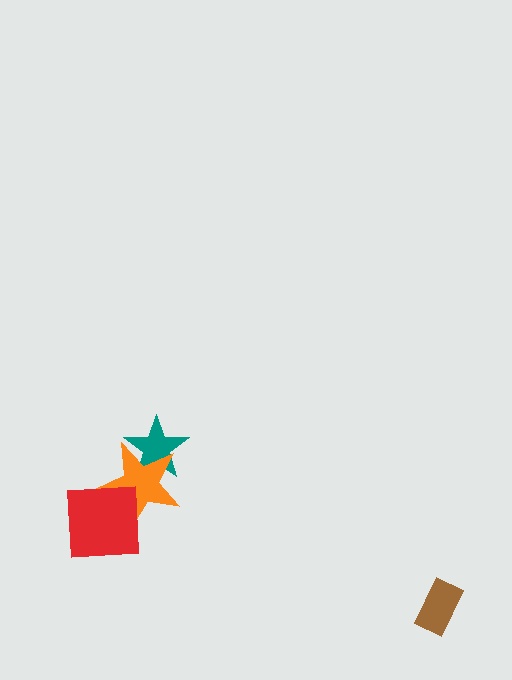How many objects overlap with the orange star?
2 objects overlap with the orange star.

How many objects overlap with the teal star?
1 object overlaps with the teal star.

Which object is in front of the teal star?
The orange star is in front of the teal star.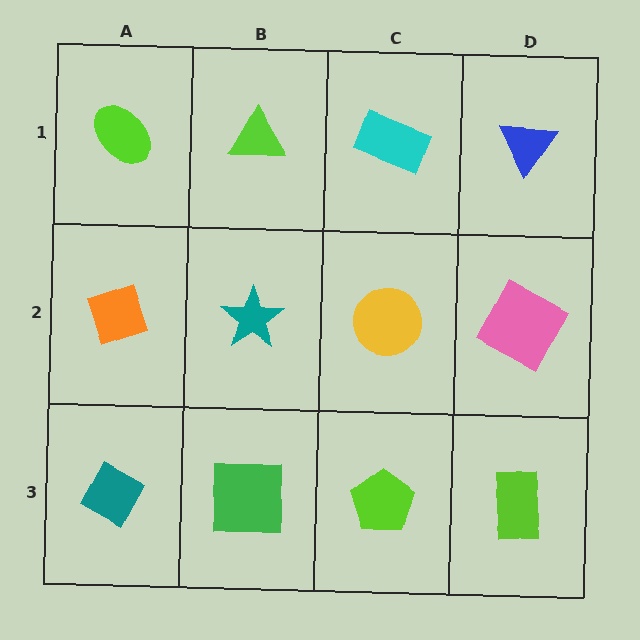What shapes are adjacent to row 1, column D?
A pink square (row 2, column D), a cyan rectangle (row 1, column C).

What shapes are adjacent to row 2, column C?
A cyan rectangle (row 1, column C), a lime pentagon (row 3, column C), a teal star (row 2, column B), a pink square (row 2, column D).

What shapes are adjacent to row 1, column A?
An orange diamond (row 2, column A), a lime triangle (row 1, column B).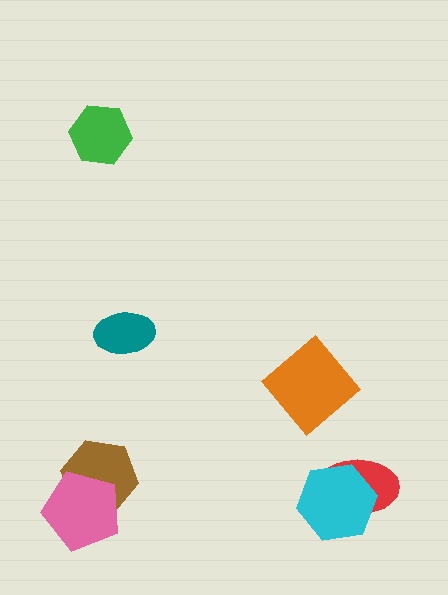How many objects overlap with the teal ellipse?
0 objects overlap with the teal ellipse.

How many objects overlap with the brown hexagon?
1 object overlaps with the brown hexagon.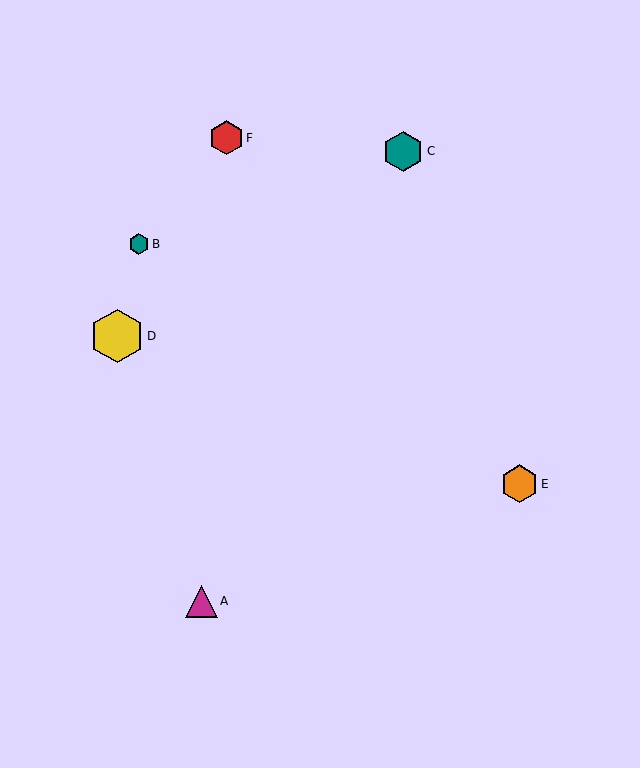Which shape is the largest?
The yellow hexagon (labeled D) is the largest.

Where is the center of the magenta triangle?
The center of the magenta triangle is at (201, 601).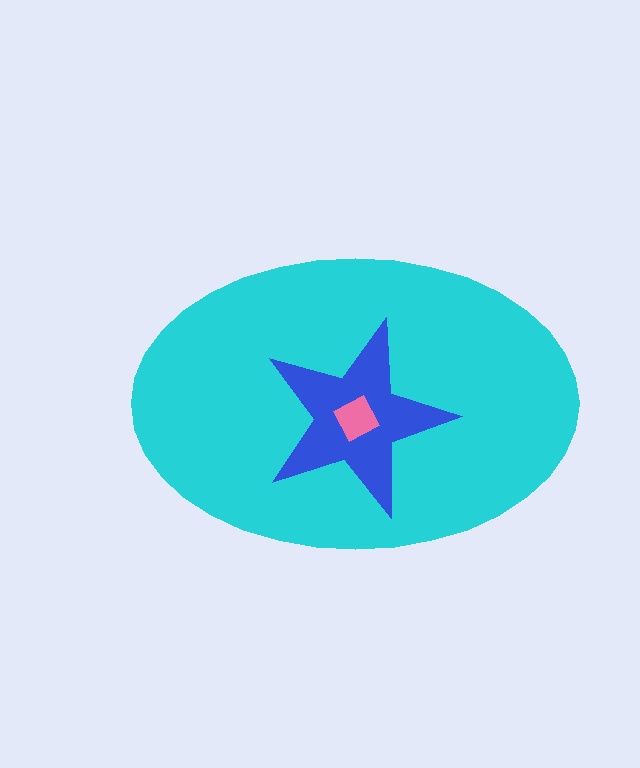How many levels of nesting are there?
3.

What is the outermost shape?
The cyan ellipse.